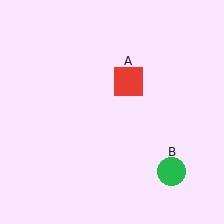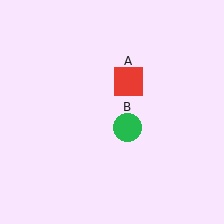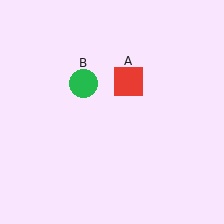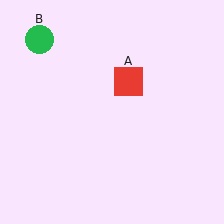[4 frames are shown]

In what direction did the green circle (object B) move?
The green circle (object B) moved up and to the left.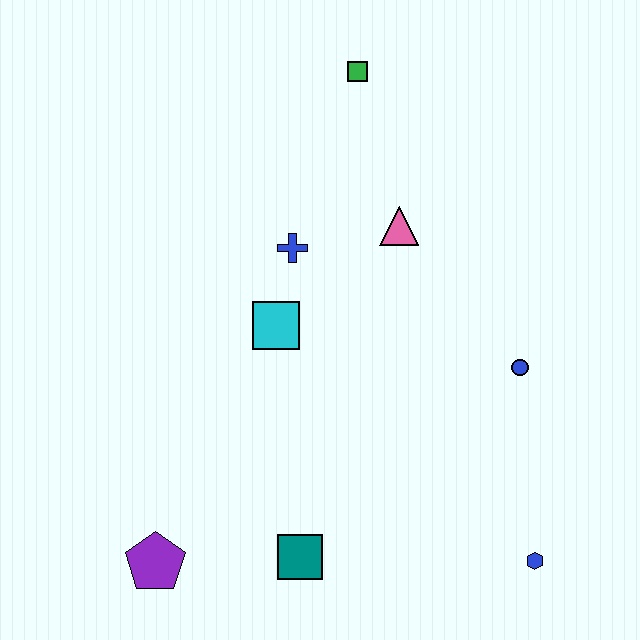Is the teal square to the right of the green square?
No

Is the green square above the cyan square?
Yes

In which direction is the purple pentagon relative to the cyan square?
The purple pentagon is below the cyan square.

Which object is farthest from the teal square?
The green square is farthest from the teal square.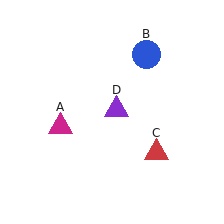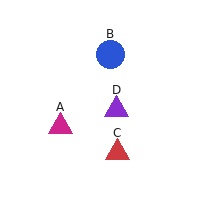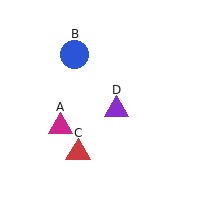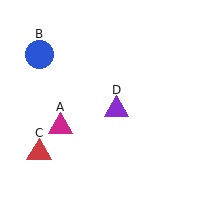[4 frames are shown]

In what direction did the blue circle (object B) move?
The blue circle (object B) moved left.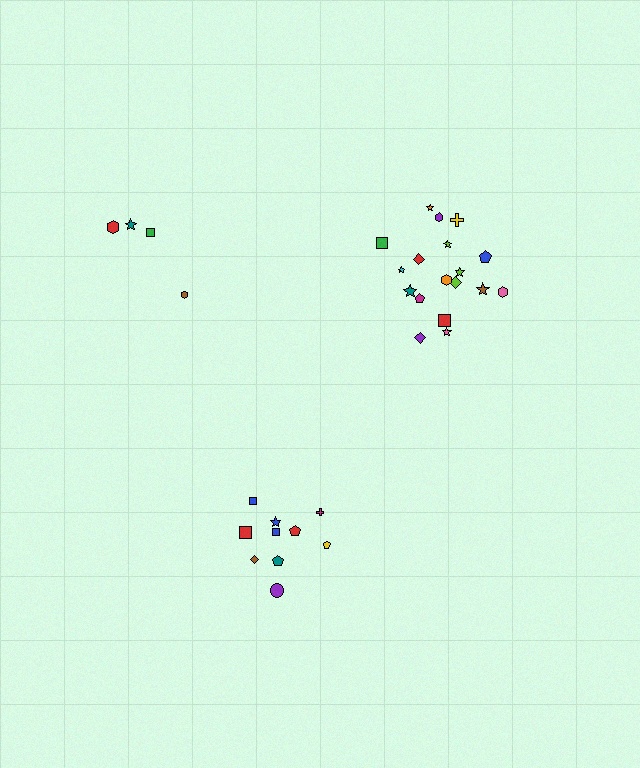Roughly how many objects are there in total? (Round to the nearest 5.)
Roughly 30 objects in total.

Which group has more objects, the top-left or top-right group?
The top-right group.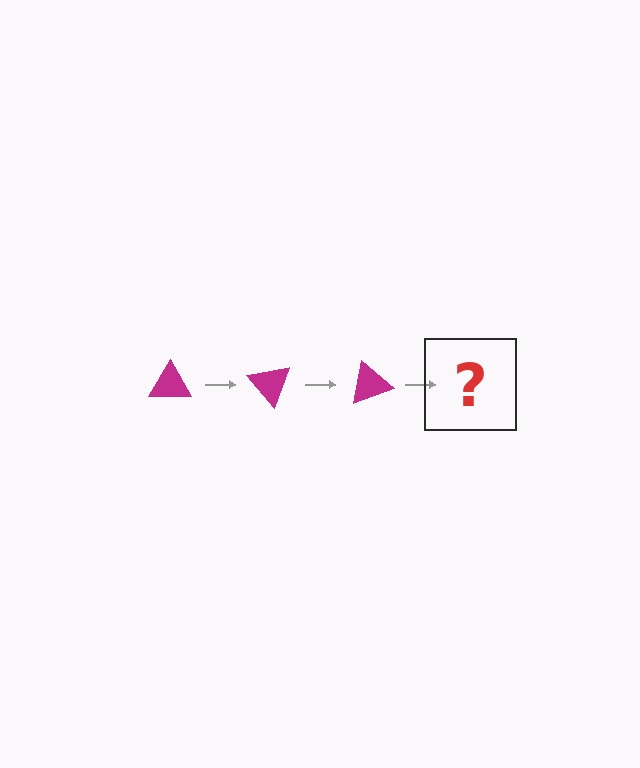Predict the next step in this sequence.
The next step is a magenta triangle rotated 150 degrees.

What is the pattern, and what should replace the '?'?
The pattern is that the triangle rotates 50 degrees each step. The '?' should be a magenta triangle rotated 150 degrees.